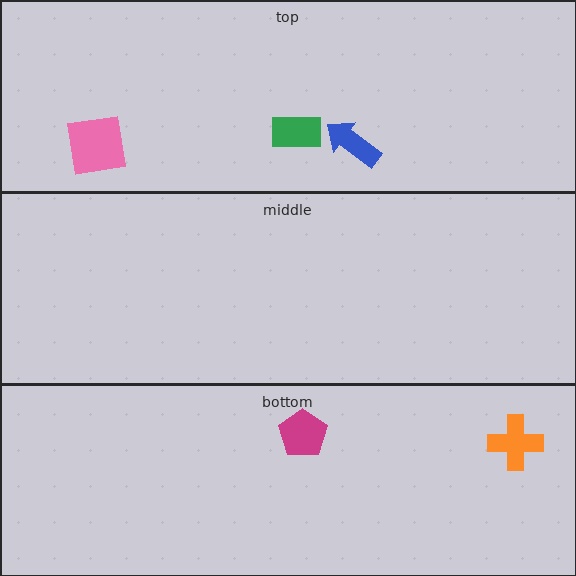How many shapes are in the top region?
3.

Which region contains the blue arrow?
The top region.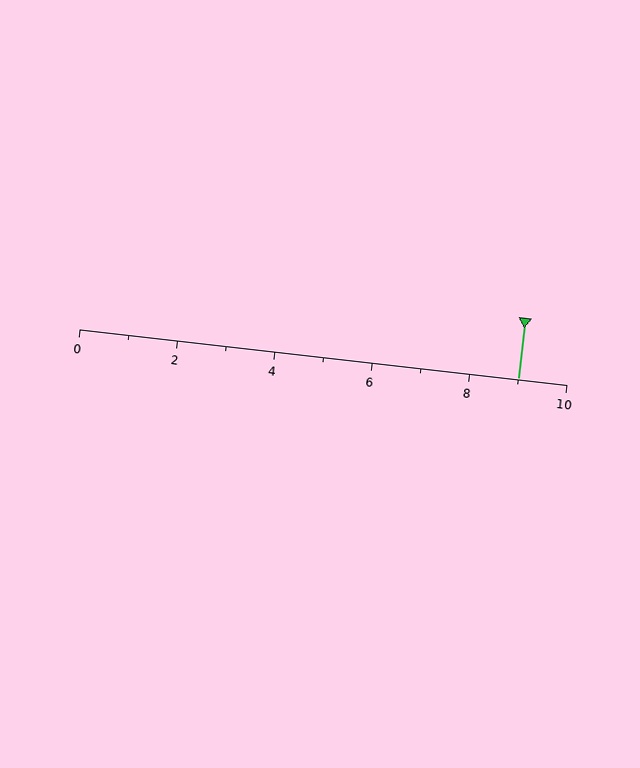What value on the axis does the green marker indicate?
The marker indicates approximately 9.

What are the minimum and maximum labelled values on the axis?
The axis runs from 0 to 10.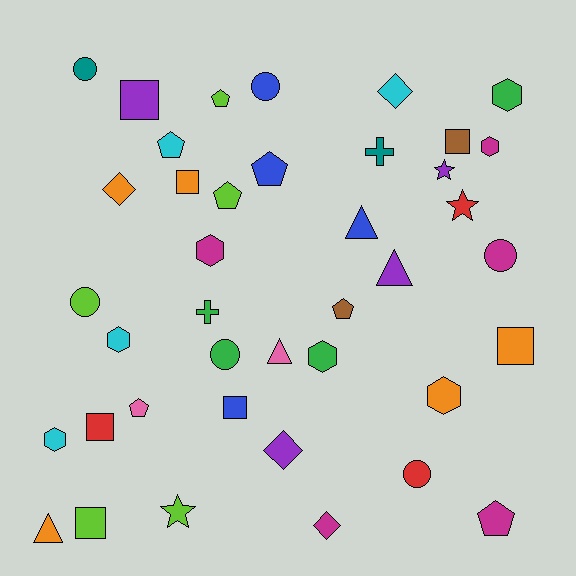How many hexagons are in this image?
There are 7 hexagons.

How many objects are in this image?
There are 40 objects.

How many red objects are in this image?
There are 3 red objects.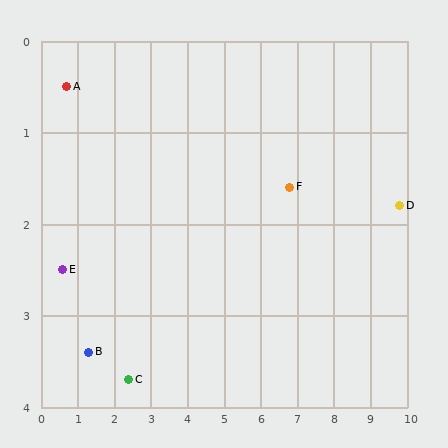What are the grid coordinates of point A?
Point A is at approximately (0.7, 0.5).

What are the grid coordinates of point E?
Point E is at approximately (0.6, 2.5).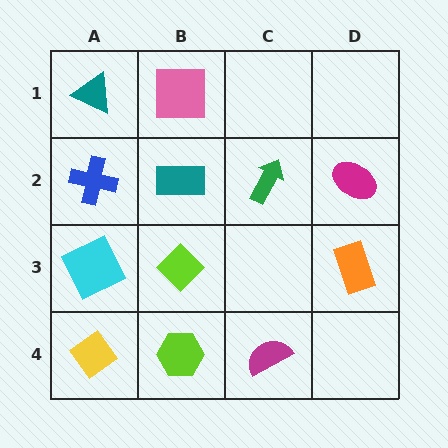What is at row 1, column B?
A pink square.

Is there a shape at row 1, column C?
No, that cell is empty.